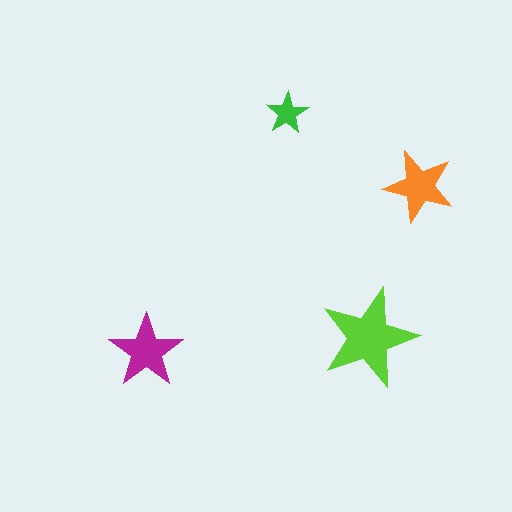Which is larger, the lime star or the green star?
The lime one.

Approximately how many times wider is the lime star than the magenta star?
About 1.5 times wider.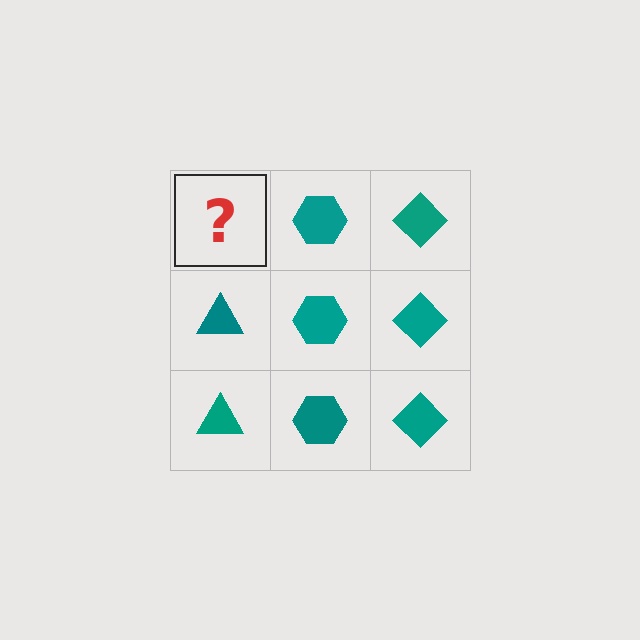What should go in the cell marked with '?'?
The missing cell should contain a teal triangle.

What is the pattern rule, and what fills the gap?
The rule is that each column has a consistent shape. The gap should be filled with a teal triangle.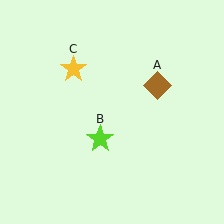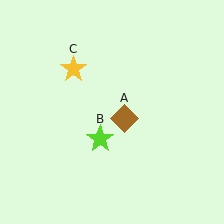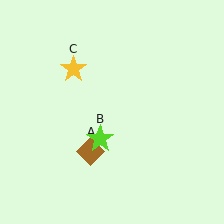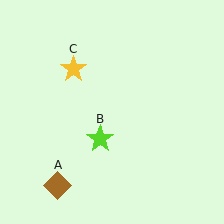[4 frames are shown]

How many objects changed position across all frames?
1 object changed position: brown diamond (object A).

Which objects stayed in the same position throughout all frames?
Lime star (object B) and yellow star (object C) remained stationary.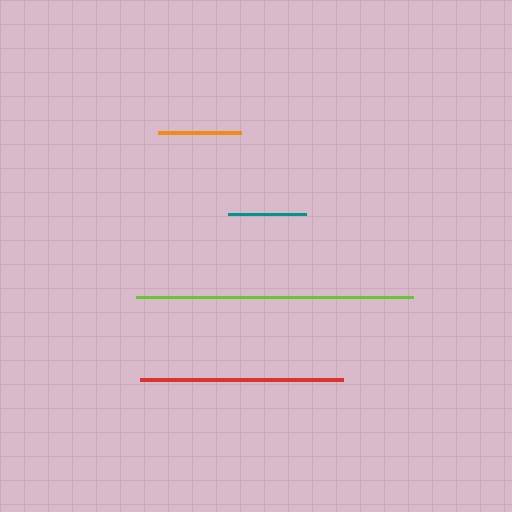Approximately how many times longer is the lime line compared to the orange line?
The lime line is approximately 3.3 times the length of the orange line.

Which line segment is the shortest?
The teal line is the shortest at approximately 78 pixels.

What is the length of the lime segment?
The lime segment is approximately 276 pixels long.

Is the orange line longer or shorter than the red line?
The red line is longer than the orange line.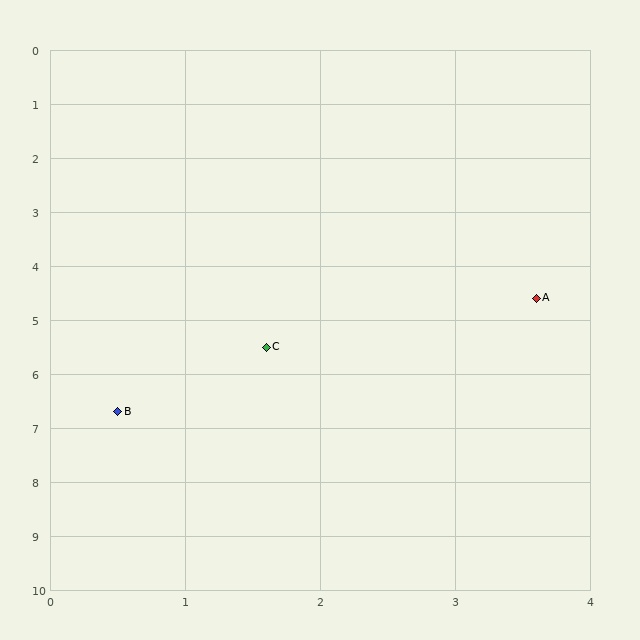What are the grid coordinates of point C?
Point C is at approximately (1.6, 5.5).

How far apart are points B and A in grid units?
Points B and A are about 3.7 grid units apart.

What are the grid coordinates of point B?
Point B is at approximately (0.5, 6.7).